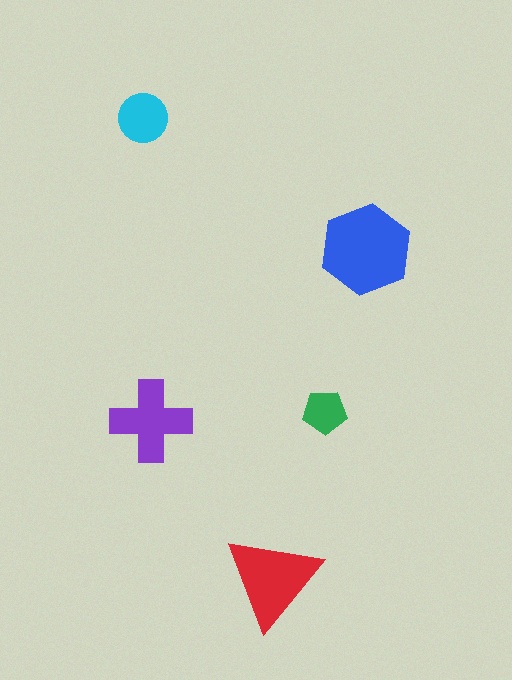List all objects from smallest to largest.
The green pentagon, the cyan circle, the purple cross, the red triangle, the blue hexagon.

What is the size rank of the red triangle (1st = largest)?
2nd.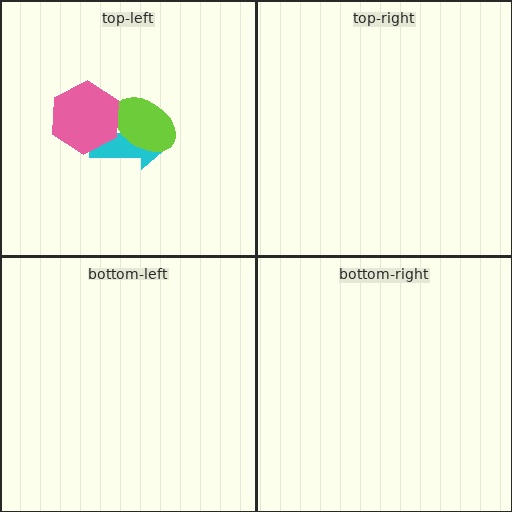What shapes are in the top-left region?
The cyan arrow, the lime ellipse, the pink hexagon.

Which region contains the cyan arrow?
The top-left region.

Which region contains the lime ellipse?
The top-left region.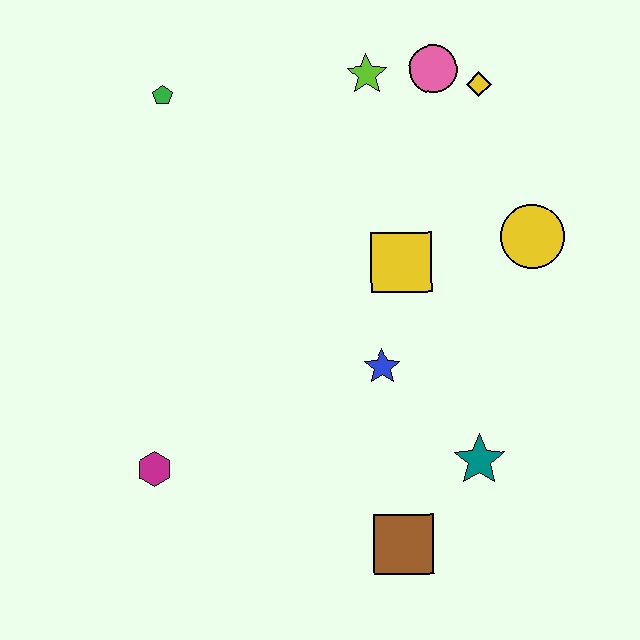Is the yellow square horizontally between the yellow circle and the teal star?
No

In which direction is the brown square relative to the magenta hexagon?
The brown square is to the right of the magenta hexagon.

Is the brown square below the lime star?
Yes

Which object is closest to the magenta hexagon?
The blue star is closest to the magenta hexagon.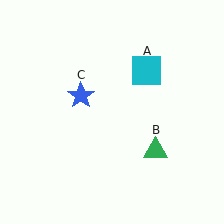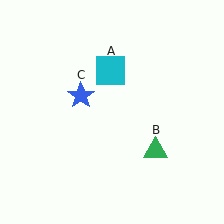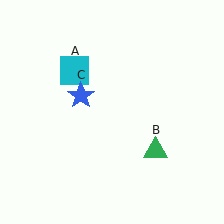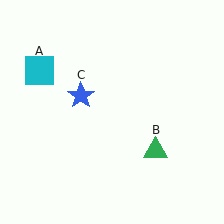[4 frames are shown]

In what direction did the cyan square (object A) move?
The cyan square (object A) moved left.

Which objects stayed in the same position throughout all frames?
Green triangle (object B) and blue star (object C) remained stationary.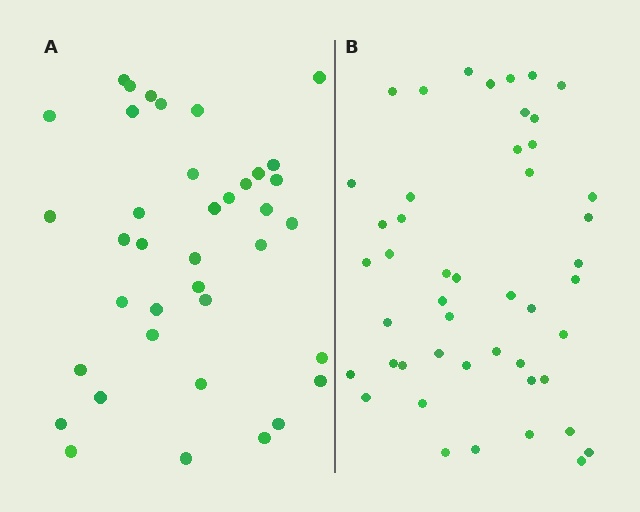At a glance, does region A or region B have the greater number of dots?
Region B (the right region) has more dots.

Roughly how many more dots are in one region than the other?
Region B has roughly 8 or so more dots than region A.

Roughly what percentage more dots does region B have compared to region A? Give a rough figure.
About 25% more.